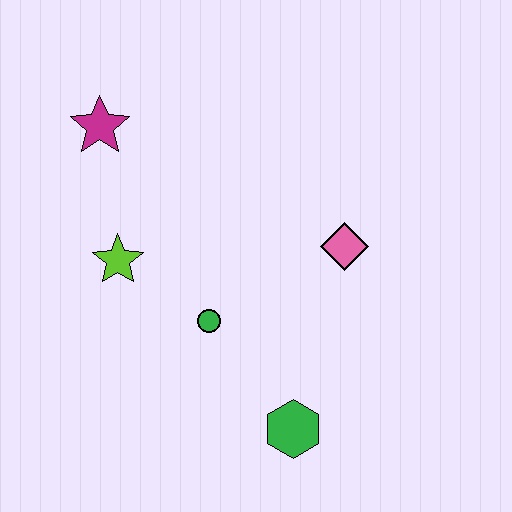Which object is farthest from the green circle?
The magenta star is farthest from the green circle.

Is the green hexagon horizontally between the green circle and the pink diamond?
Yes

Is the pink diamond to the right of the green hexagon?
Yes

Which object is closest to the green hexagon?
The green circle is closest to the green hexagon.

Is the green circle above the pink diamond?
No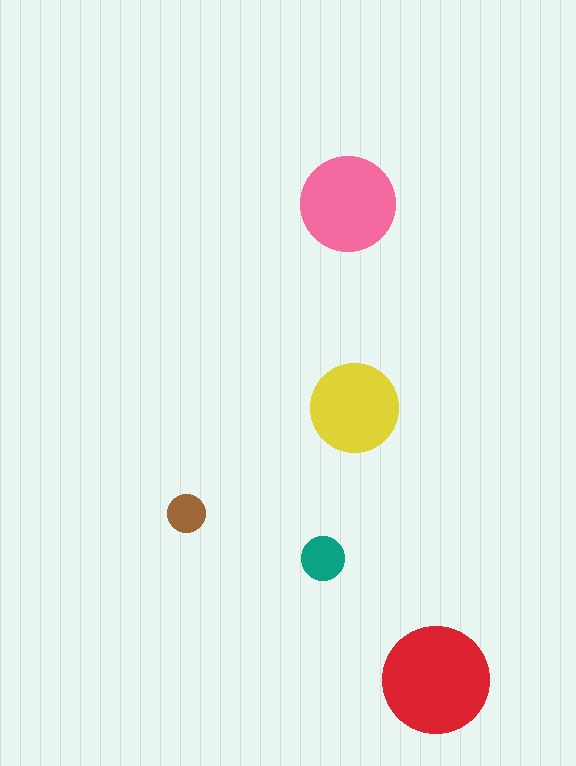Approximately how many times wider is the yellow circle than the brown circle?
About 2.5 times wider.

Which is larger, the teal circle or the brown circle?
The teal one.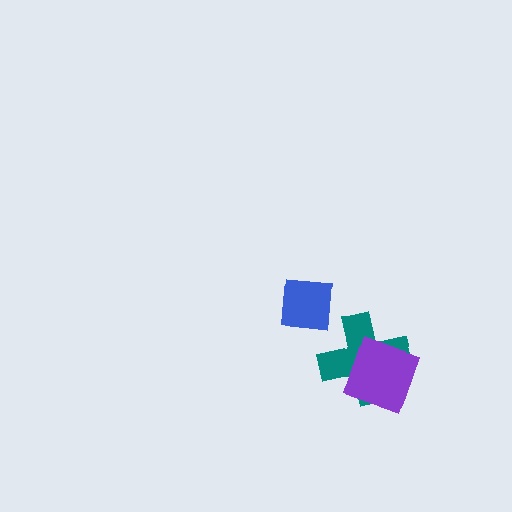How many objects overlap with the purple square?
1 object overlaps with the purple square.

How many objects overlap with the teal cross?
1 object overlaps with the teal cross.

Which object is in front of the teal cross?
The purple square is in front of the teal cross.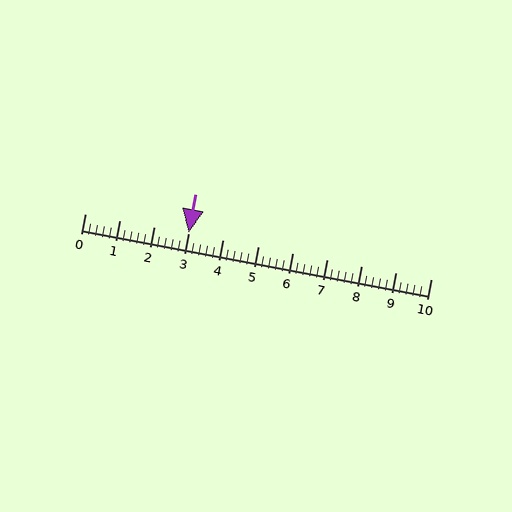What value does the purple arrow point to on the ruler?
The purple arrow points to approximately 3.0.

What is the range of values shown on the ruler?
The ruler shows values from 0 to 10.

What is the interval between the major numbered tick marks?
The major tick marks are spaced 1 units apart.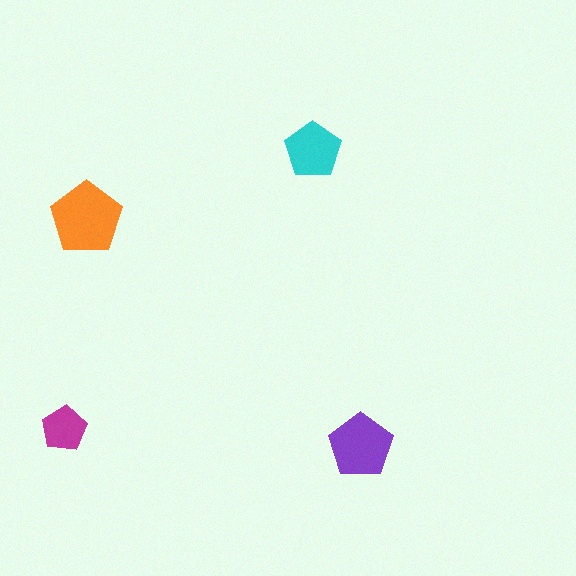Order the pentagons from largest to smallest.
the orange one, the purple one, the cyan one, the magenta one.